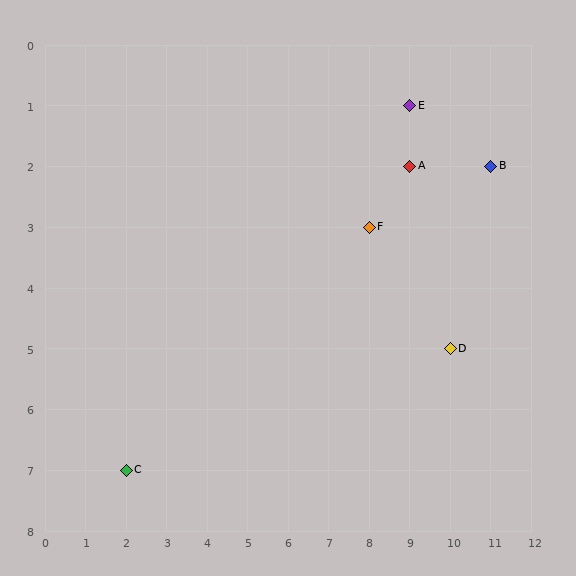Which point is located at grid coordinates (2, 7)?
Point C is at (2, 7).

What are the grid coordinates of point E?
Point E is at grid coordinates (9, 1).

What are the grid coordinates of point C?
Point C is at grid coordinates (2, 7).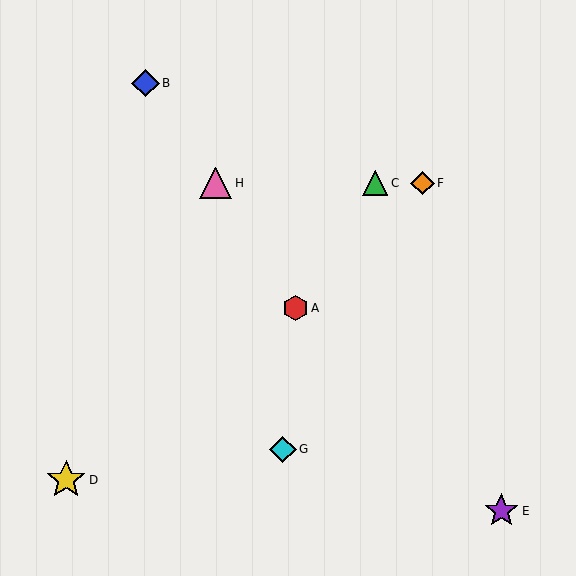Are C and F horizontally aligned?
Yes, both are at y≈183.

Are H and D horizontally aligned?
No, H is at y≈183 and D is at y≈480.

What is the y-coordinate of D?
Object D is at y≈480.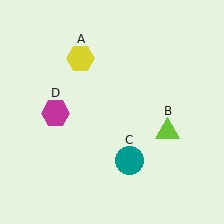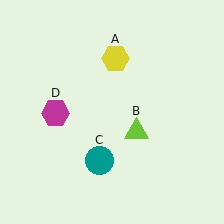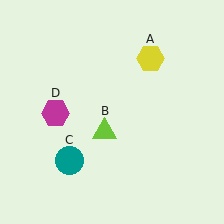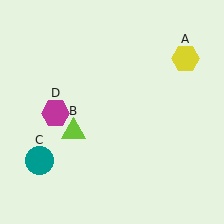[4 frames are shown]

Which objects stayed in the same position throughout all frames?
Magenta hexagon (object D) remained stationary.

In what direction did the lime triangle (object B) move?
The lime triangle (object B) moved left.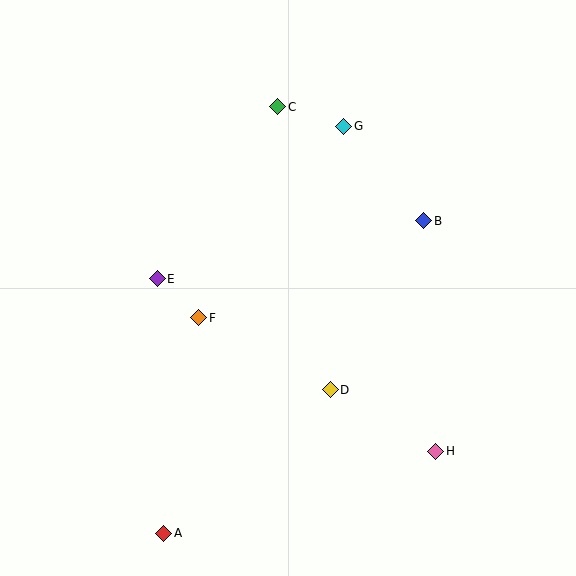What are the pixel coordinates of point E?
Point E is at (157, 279).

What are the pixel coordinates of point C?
Point C is at (278, 107).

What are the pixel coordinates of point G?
Point G is at (344, 126).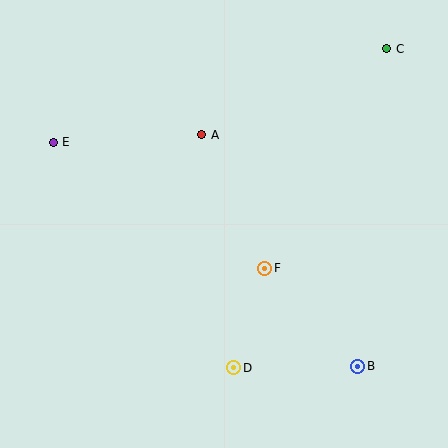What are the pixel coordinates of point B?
Point B is at (358, 366).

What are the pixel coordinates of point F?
Point F is at (265, 268).